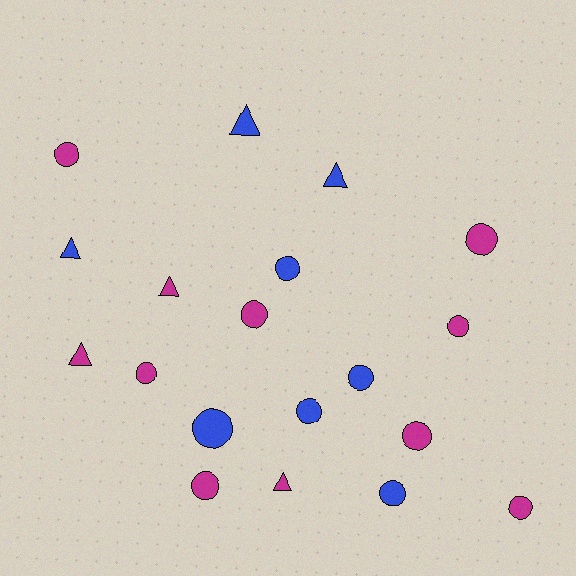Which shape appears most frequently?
Circle, with 13 objects.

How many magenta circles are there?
There are 8 magenta circles.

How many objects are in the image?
There are 19 objects.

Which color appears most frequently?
Magenta, with 11 objects.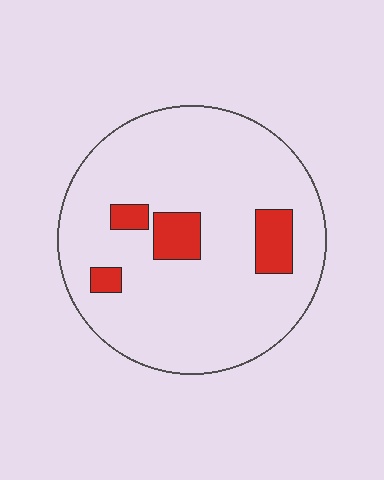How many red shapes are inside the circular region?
4.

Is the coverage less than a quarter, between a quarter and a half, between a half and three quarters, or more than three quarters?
Less than a quarter.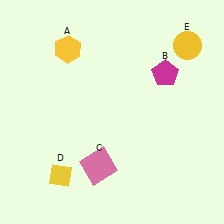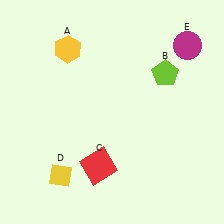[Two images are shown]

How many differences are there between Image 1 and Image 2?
There are 3 differences between the two images.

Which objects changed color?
B changed from magenta to lime. C changed from pink to red. E changed from yellow to magenta.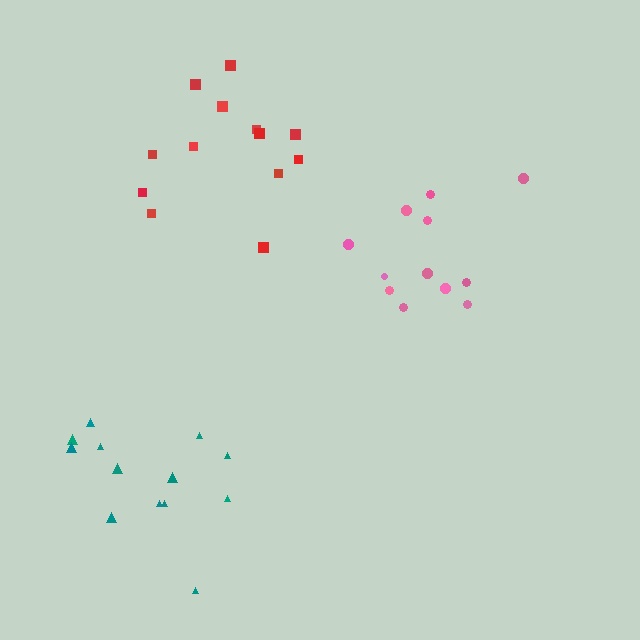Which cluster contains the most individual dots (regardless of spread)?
Red (13).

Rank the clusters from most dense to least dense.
pink, red, teal.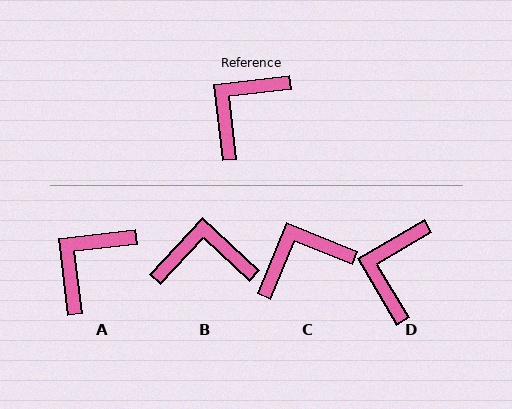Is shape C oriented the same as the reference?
No, it is off by about 29 degrees.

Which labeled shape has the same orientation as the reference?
A.